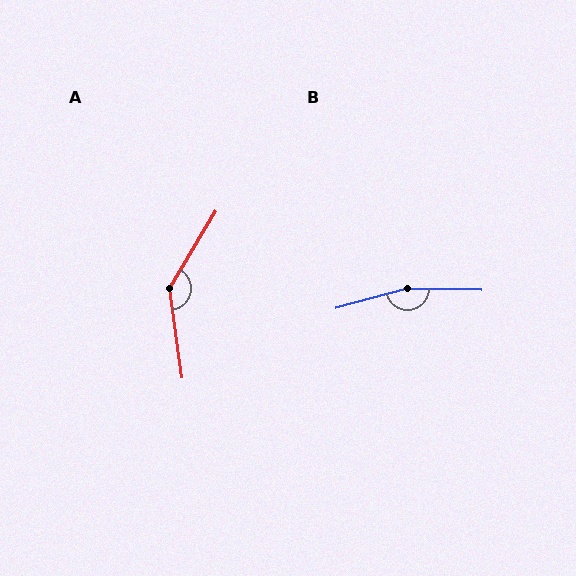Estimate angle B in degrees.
Approximately 163 degrees.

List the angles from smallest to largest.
A (141°), B (163°).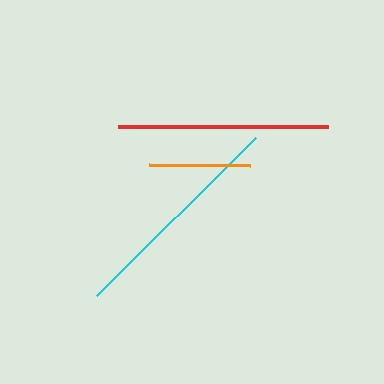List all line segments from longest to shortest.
From longest to shortest: cyan, red, orange.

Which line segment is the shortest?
The orange line is the shortest at approximately 101 pixels.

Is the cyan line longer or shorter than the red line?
The cyan line is longer than the red line.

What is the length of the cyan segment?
The cyan segment is approximately 225 pixels long.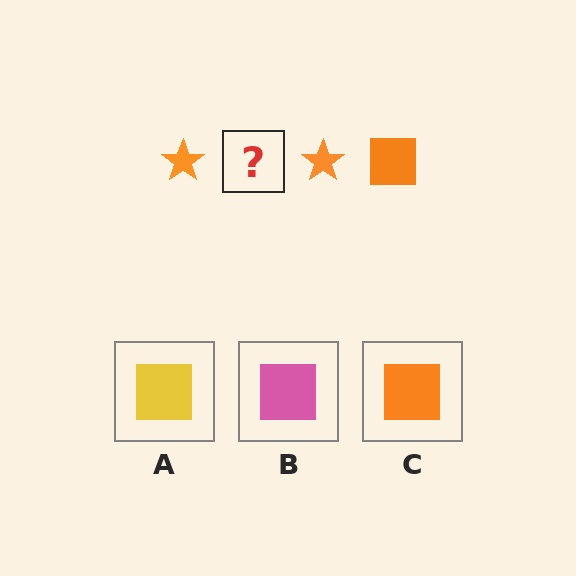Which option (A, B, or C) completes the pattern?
C.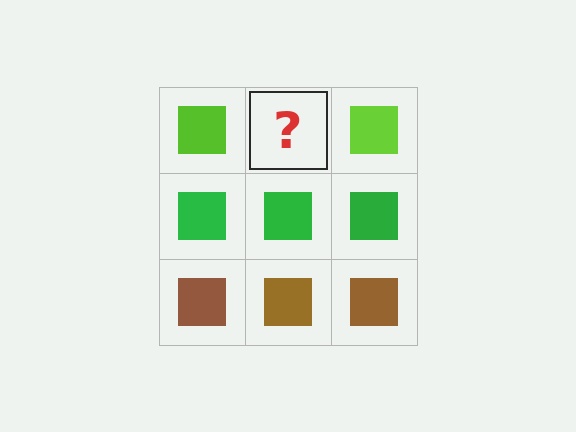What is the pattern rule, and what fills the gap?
The rule is that each row has a consistent color. The gap should be filled with a lime square.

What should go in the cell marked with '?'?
The missing cell should contain a lime square.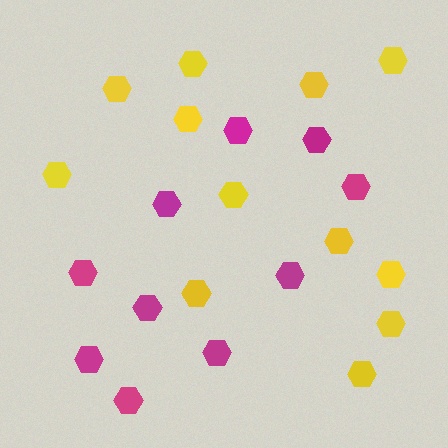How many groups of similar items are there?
There are 2 groups: one group of yellow hexagons (12) and one group of magenta hexagons (10).